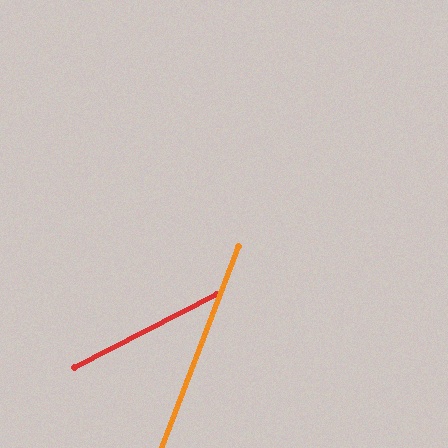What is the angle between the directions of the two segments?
Approximately 42 degrees.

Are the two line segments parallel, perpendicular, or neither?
Neither parallel nor perpendicular — they differ by about 42°.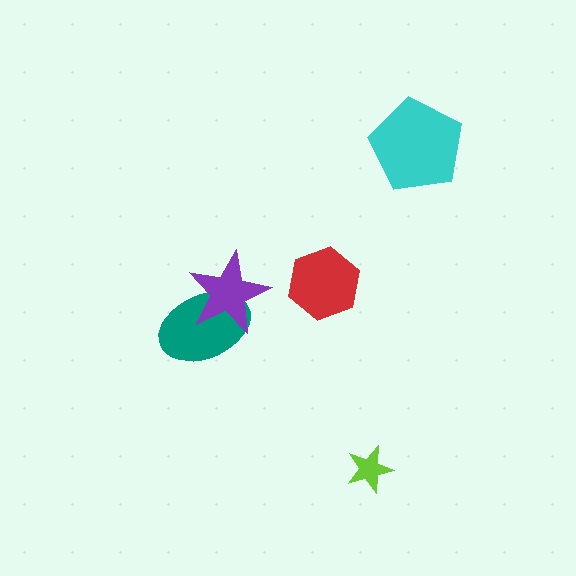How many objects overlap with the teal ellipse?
1 object overlaps with the teal ellipse.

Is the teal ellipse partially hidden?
Yes, it is partially covered by another shape.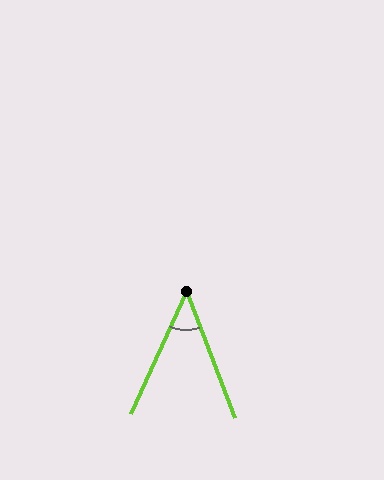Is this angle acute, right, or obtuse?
It is acute.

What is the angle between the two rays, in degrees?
Approximately 45 degrees.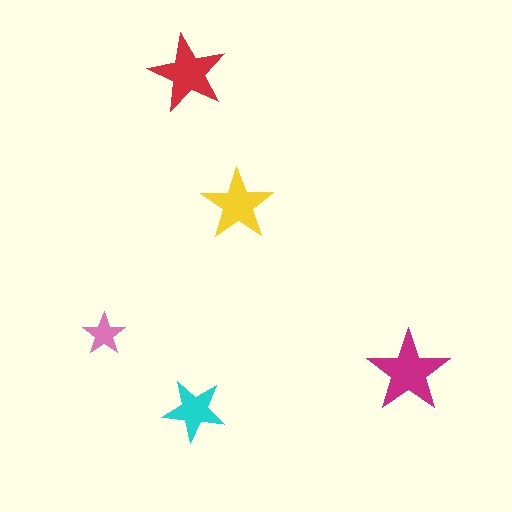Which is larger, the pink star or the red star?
The red one.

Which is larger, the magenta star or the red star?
The magenta one.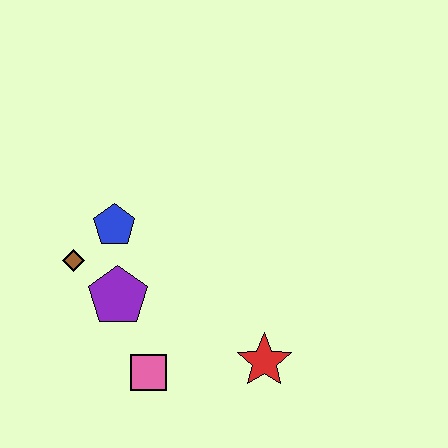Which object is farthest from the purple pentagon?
The red star is farthest from the purple pentagon.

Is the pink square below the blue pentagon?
Yes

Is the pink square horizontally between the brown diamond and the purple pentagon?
No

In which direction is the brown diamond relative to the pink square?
The brown diamond is above the pink square.